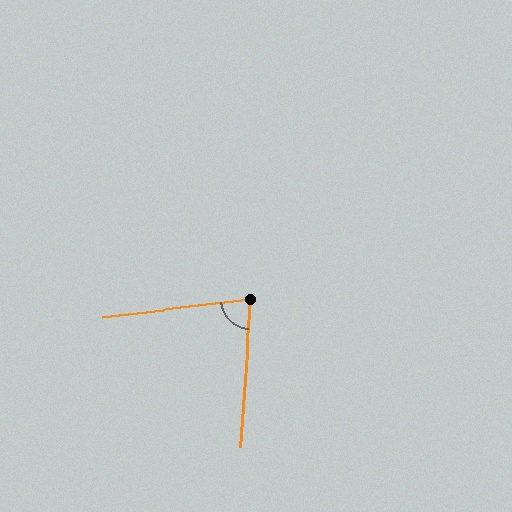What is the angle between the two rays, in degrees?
Approximately 79 degrees.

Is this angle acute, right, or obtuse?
It is acute.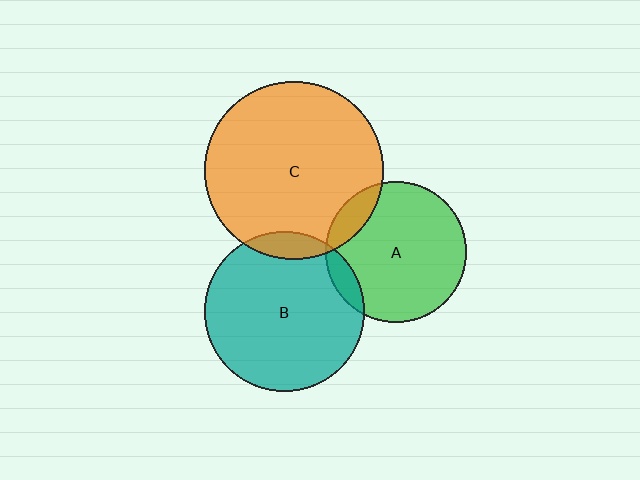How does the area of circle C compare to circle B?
Approximately 1.2 times.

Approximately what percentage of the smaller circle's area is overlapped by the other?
Approximately 10%.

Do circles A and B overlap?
Yes.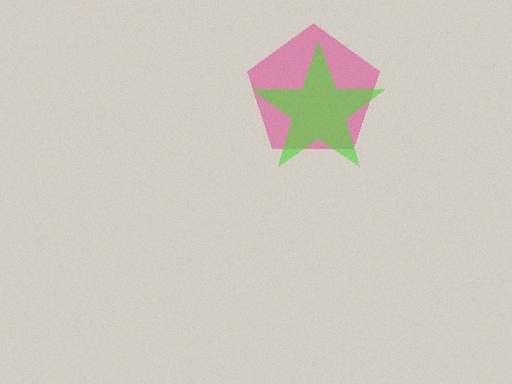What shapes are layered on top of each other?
The layered shapes are: a pink pentagon, a lime star.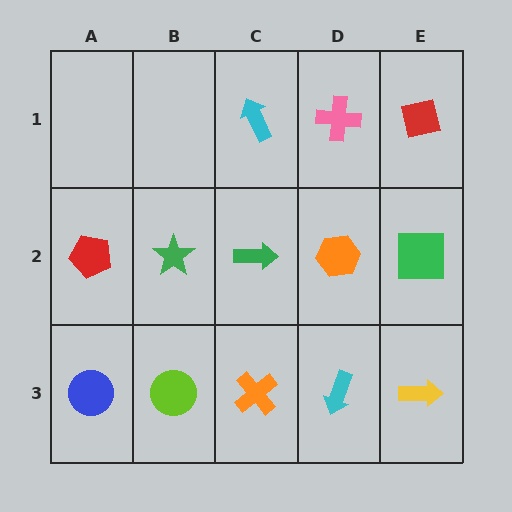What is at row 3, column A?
A blue circle.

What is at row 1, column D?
A pink cross.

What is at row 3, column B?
A lime circle.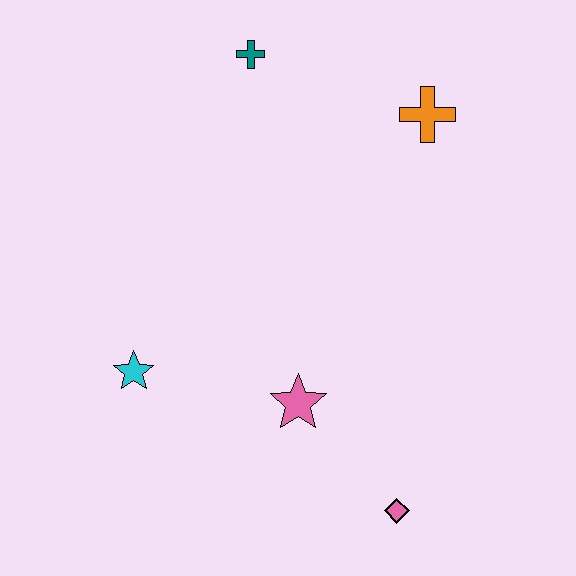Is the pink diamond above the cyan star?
No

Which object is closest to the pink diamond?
The pink star is closest to the pink diamond.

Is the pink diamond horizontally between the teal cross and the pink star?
No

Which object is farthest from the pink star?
The teal cross is farthest from the pink star.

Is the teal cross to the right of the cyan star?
Yes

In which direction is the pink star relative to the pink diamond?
The pink star is above the pink diamond.